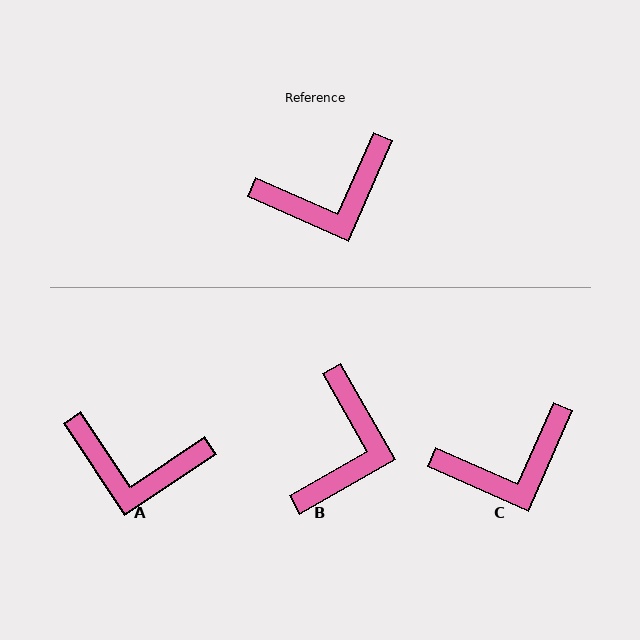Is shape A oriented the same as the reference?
No, it is off by about 33 degrees.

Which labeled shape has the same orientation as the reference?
C.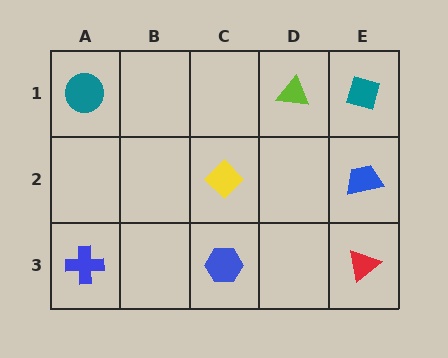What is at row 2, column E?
A blue trapezoid.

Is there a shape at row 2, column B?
No, that cell is empty.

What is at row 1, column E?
A teal diamond.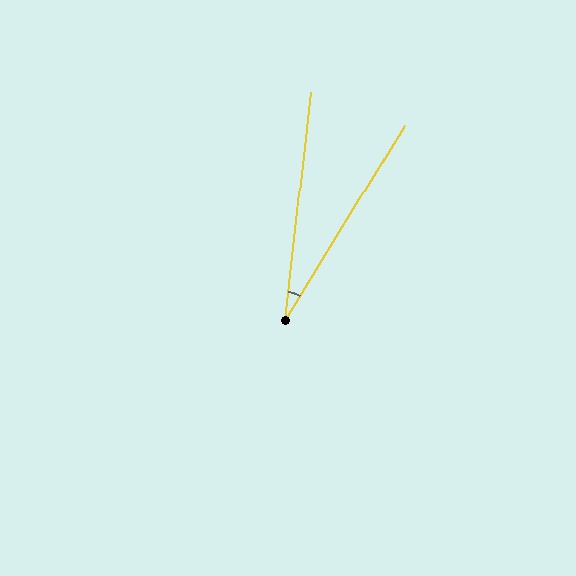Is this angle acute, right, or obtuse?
It is acute.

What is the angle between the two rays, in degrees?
Approximately 25 degrees.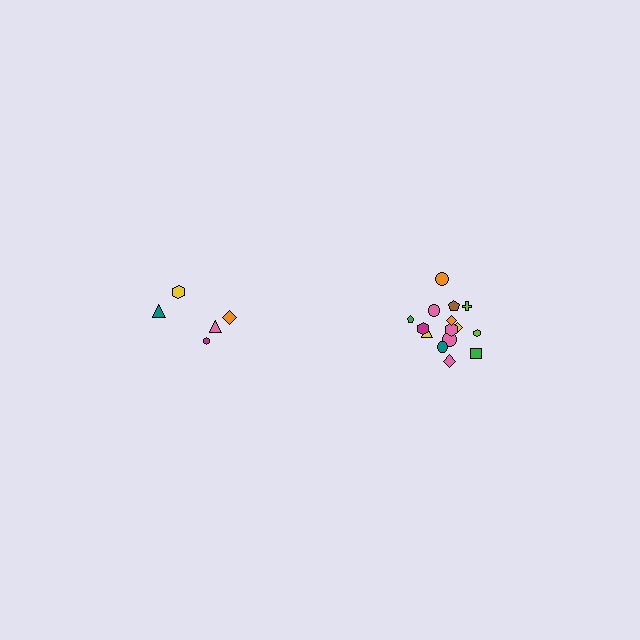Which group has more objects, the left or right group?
The right group.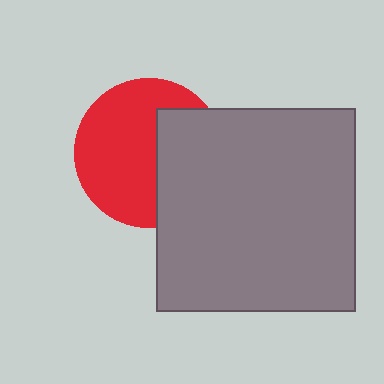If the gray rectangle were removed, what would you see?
You would see the complete red circle.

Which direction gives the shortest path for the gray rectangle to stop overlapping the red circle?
Moving right gives the shortest separation.